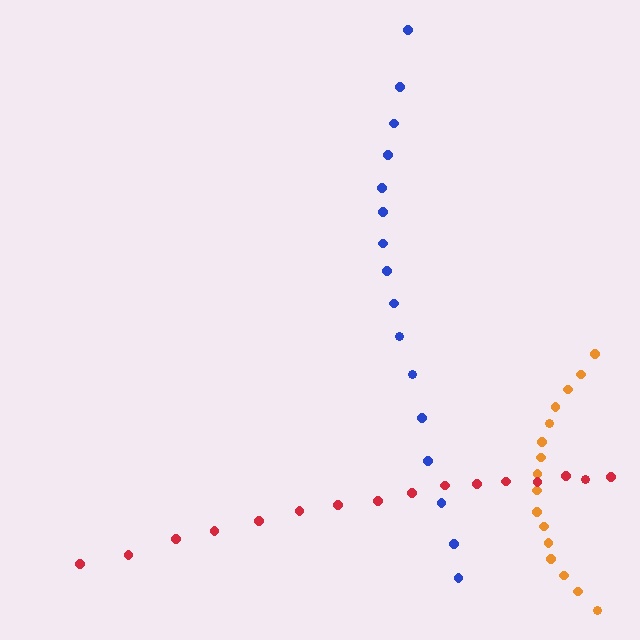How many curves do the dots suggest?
There are 3 distinct paths.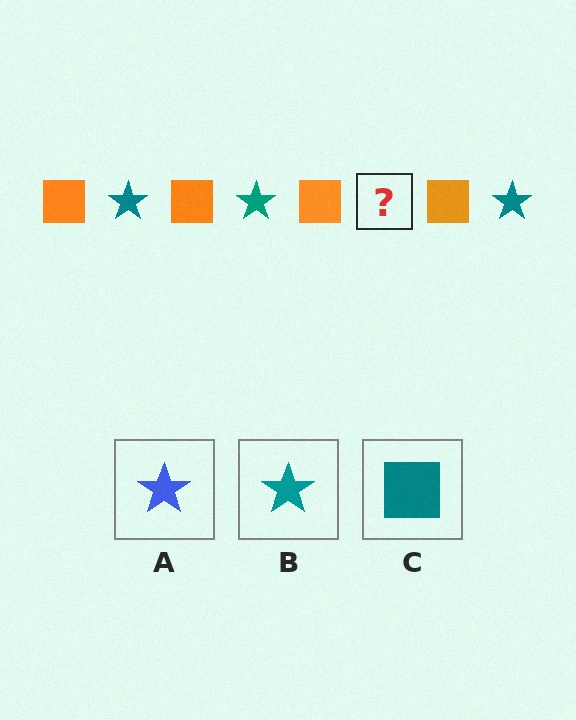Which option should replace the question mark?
Option B.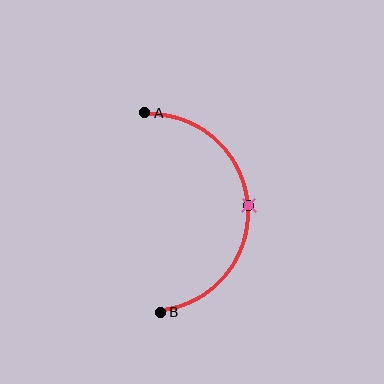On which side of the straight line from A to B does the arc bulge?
The arc bulges to the right of the straight line connecting A and B.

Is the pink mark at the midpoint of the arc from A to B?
Yes. The pink mark lies on the arc at equal arc-length from both A and B — it is the arc midpoint.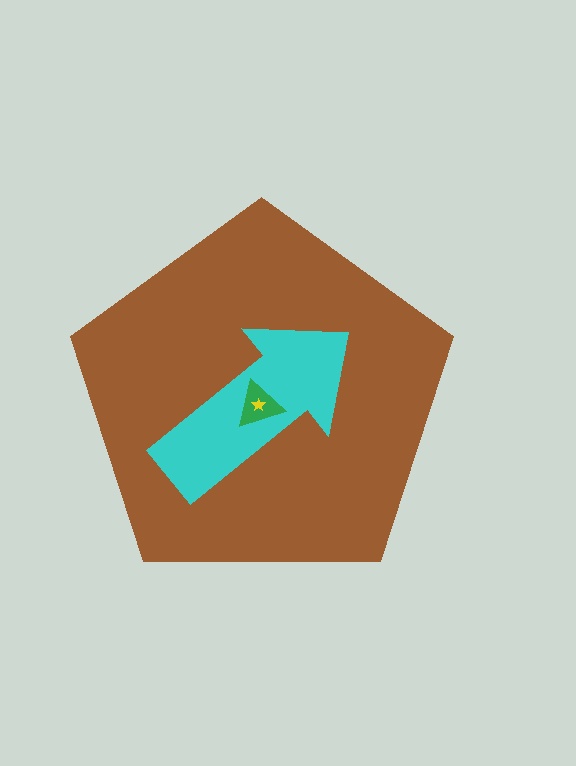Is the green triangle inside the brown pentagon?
Yes.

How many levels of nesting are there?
4.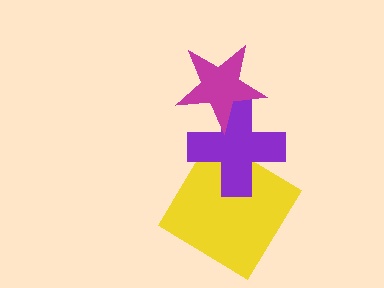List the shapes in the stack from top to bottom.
From top to bottom: the magenta star, the purple cross, the yellow diamond.